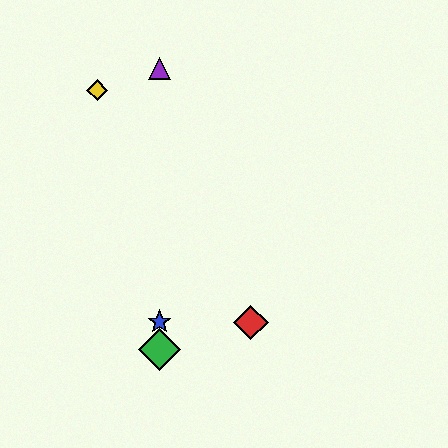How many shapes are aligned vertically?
3 shapes (the blue star, the green diamond, the purple triangle) are aligned vertically.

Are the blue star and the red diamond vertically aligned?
No, the blue star is at x≈160 and the red diamond is at x≈251.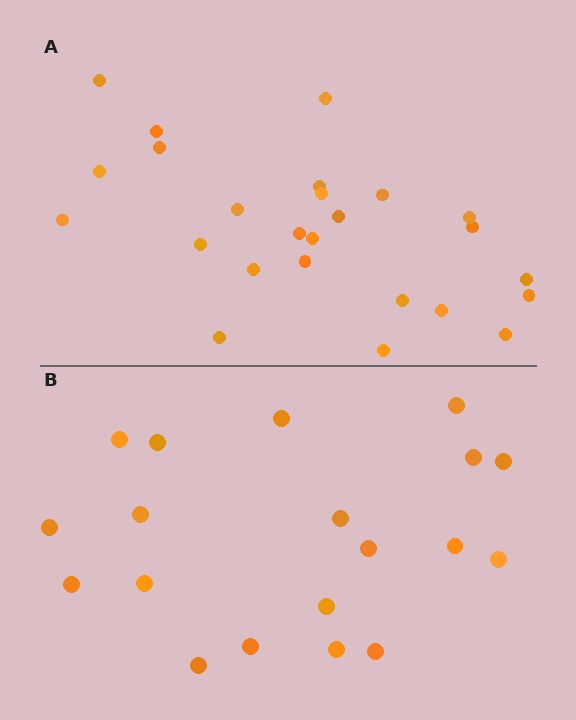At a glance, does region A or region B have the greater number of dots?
Region A (the top region) has more dots.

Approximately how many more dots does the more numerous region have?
Region A has about 6 more dots than region B.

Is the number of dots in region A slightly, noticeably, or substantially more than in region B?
Region A has noticeably more, but not dramatically so. The ratio is roughly 1.3 to 1.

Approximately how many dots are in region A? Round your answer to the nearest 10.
About 20 dots. (The exact count is 25, which rounds to 20.)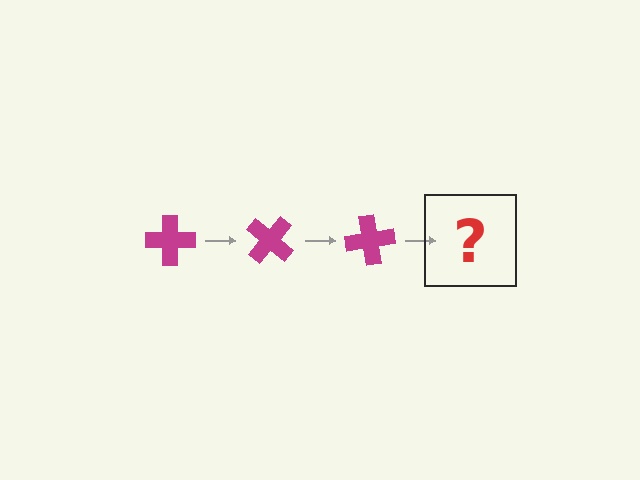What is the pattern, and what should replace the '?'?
The pattern is that the cross rotates 40 degrees each step. The '?' should be a magenta cross rotated 120 degrees.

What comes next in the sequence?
The next element should be a magenta cross rotated 120 degrees.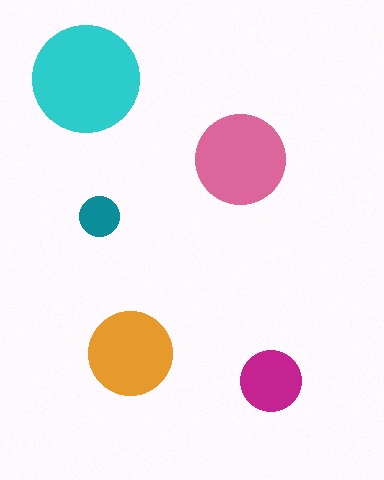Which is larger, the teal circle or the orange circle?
The orange one.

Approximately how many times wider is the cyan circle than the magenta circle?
About 2 times wider.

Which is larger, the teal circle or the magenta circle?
The magenta one.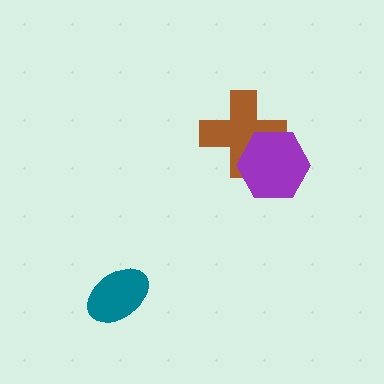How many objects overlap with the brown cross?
1 object overlaps with the brown cross.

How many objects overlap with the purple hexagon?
1 object overlaps with the purple hexagon.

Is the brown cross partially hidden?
Yes, it is partially covered by another shape.